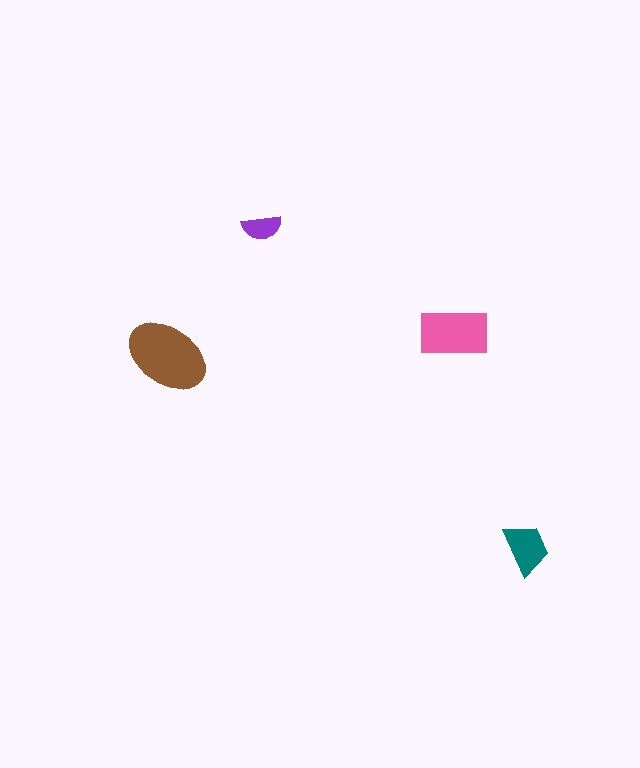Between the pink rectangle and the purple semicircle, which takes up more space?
The pink rectangle.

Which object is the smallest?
The purple semicircle.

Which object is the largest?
The brown ellipse.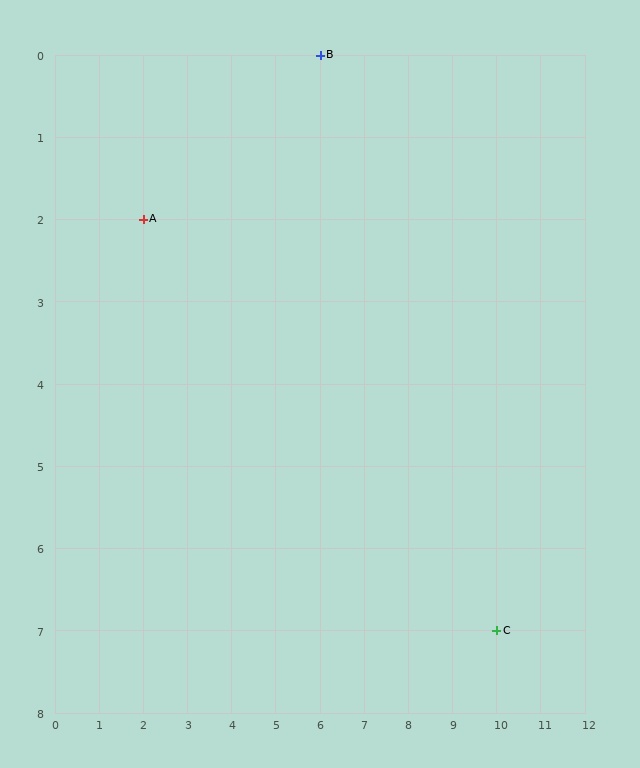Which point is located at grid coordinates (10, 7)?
Point C is at (10, 7).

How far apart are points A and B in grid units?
Points A and B are 4 columns and 2 rows apart (about 4.5 grid units diagonally).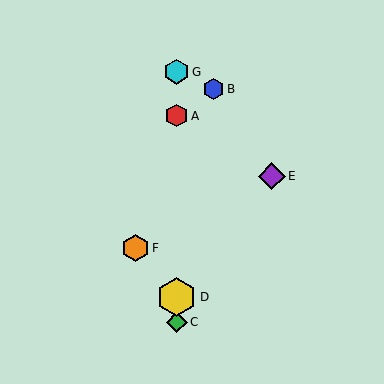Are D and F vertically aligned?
No, D is at x≈177 and F is at x≈136.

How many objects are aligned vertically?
4 objects (A, C, D, G) are aligned vertically.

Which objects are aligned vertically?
Objects A, C, D, G are aligned vertically.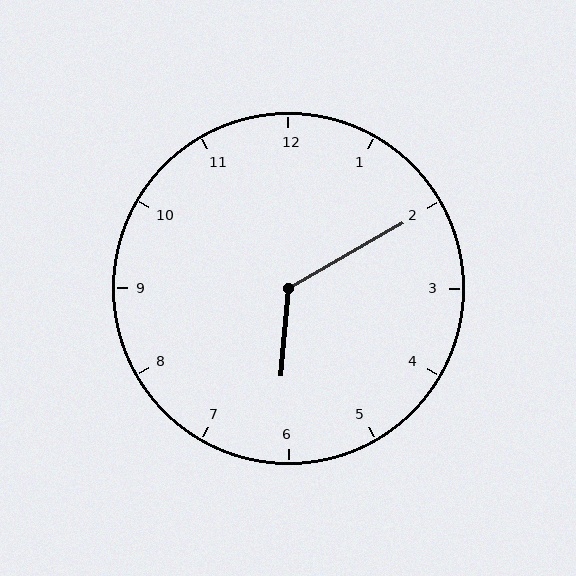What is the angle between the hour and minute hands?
Approximately 125 degrees.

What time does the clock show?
6:10.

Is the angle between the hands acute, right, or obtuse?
It is obtuse.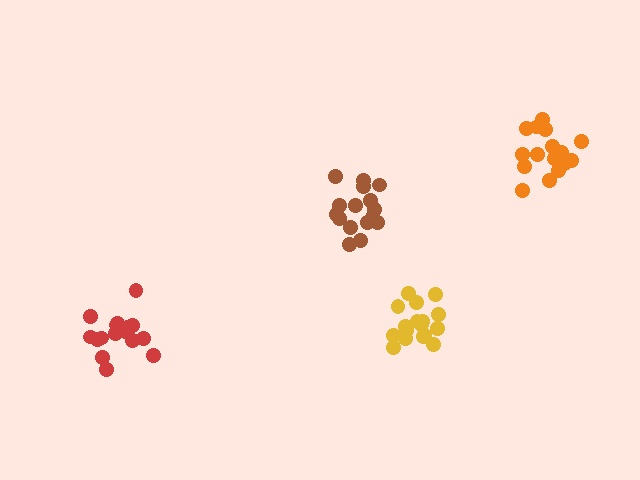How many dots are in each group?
Group 1: 17 dots, Group 2: 18 dots, Group 3: 16 dots, Group 4: 17 dots (68 total).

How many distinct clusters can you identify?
There are 4 distinct clusters.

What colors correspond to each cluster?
The clusters are colored: red, yellow, brown, orange.